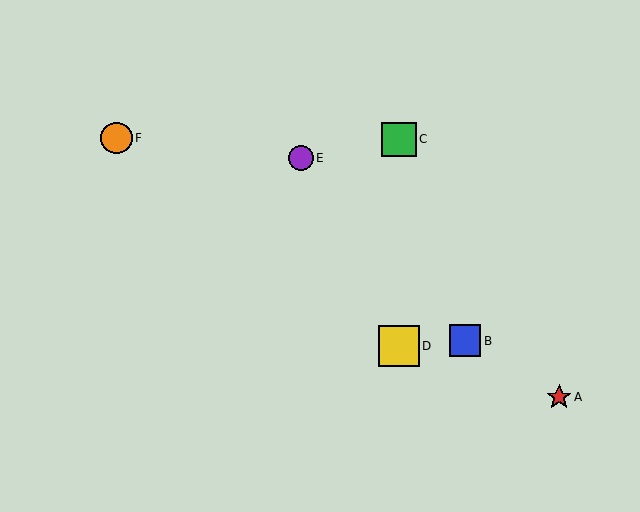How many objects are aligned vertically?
2 objects (C, D) are aligned vertically.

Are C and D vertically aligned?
Yes, both are at x≈399.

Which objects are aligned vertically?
Objects C, D are aligned vertically.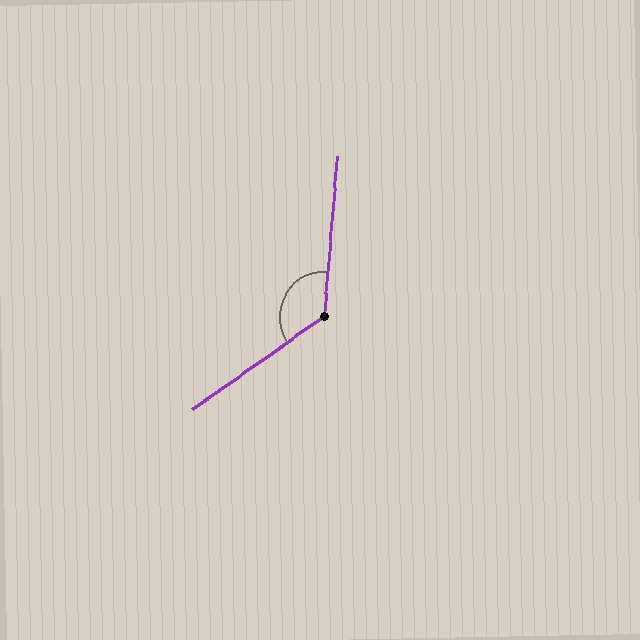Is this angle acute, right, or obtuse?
It is obtuse.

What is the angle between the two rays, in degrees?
Approximately 130 degrees.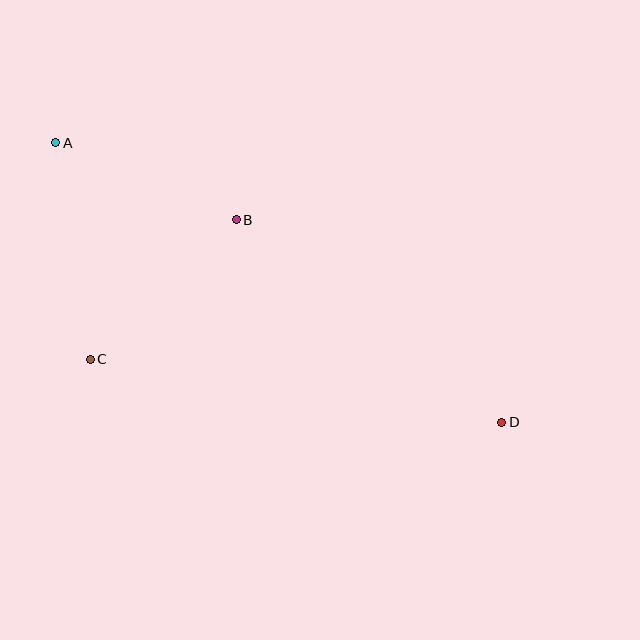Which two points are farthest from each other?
Points A and D are farthest from each other.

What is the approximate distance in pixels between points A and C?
The distance between A and C is approximately 219 pixels.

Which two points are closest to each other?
Points A and B are closest to each other.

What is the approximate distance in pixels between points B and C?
The distance between B and C is approximately 202 pixels.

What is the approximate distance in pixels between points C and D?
The distance between C and D is approximately 417 pixels.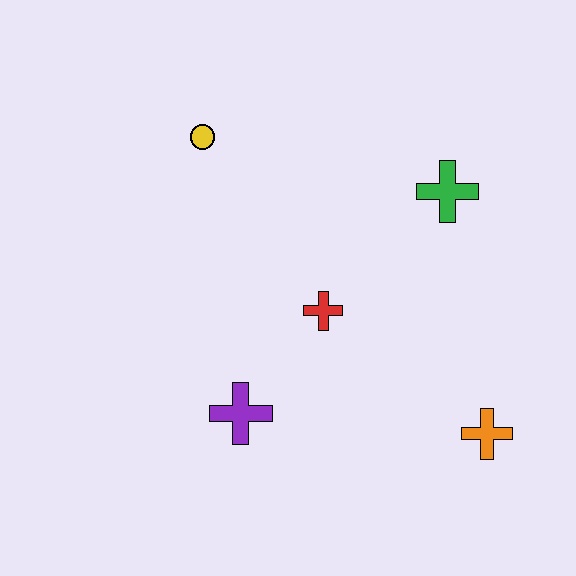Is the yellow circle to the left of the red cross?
Yes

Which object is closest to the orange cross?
The red cross is closest to the orange cross.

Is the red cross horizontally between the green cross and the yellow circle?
Yes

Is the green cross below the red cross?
No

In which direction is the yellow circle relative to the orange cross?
The yellow circle is above the orange cross.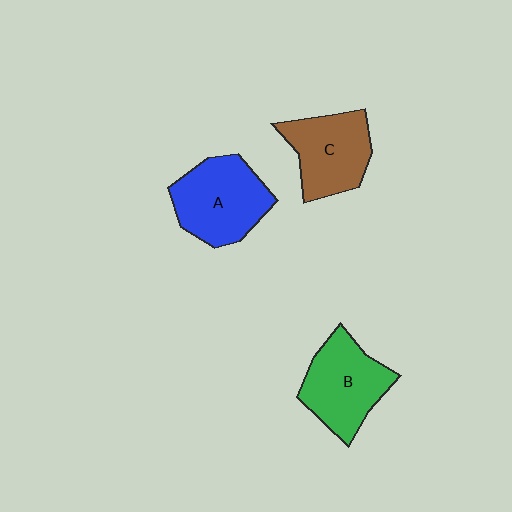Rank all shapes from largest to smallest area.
From largest to smallest: A (blue), B (green), C (brown).